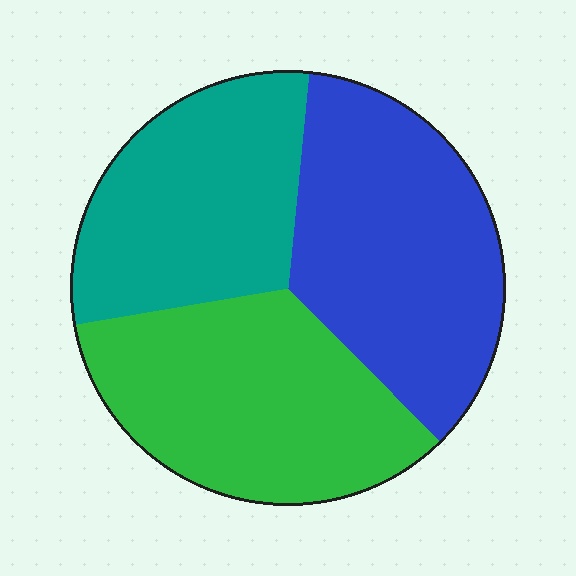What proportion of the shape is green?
Green covers roughly 35% of the shape.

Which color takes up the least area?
Teal, at roughly 30%.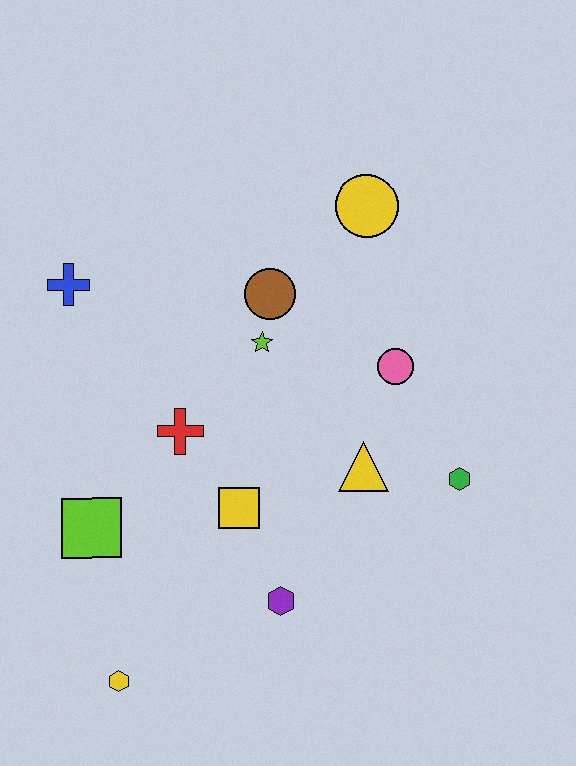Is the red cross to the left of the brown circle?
Yes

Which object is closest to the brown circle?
The lime star is closest to the brown circle.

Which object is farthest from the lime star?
The yellow hexagon is farthest from the lime star.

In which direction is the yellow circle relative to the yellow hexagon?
The yellow circle is above the yellow hexagon.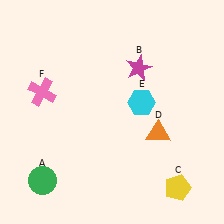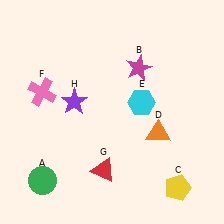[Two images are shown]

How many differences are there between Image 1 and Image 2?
There are 2 differences between the two images.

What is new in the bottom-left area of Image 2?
A red triangle (G) was added in the bottom-left area of Image 2.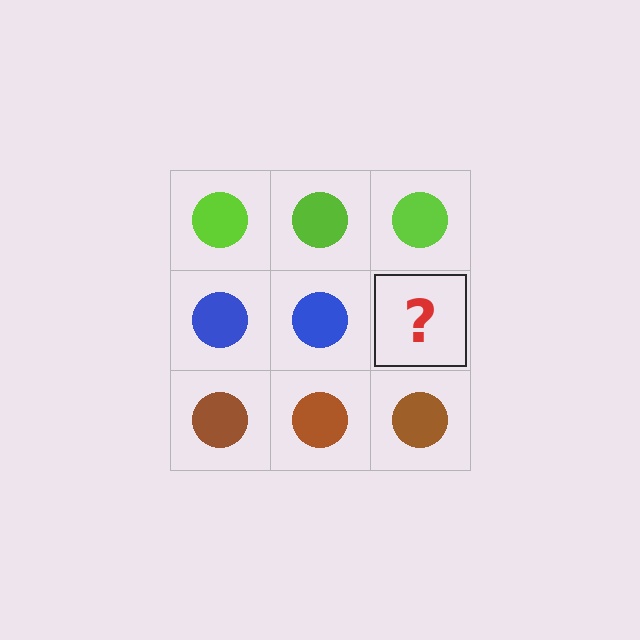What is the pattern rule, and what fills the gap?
The rule is that each row has a consistent color. The gap should be filled with a blue circle.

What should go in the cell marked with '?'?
The missing cell should contain a blue circle.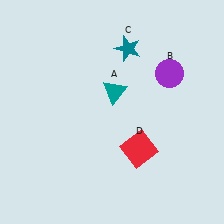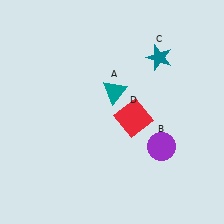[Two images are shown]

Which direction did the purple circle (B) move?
The purple circle (B) moved down.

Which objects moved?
The objects that moved are: the purple circle (B), the teal star (C), the red square (D).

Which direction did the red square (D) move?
The red square (D) moved up.